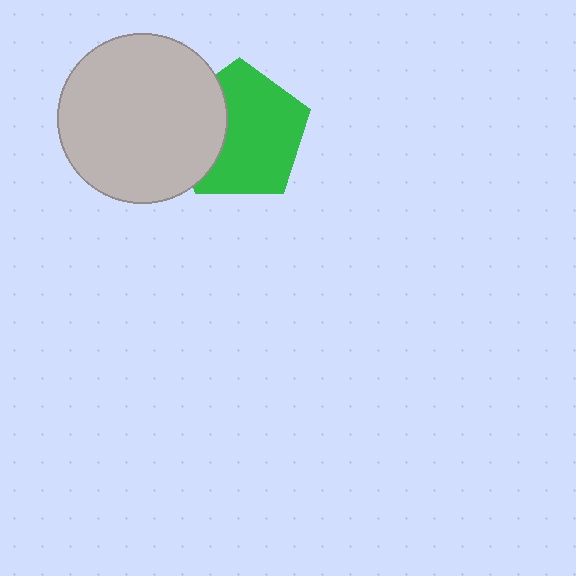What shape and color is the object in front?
The object in front is a light gray circle.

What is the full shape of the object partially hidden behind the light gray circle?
The partially hidden object is a green pentagon.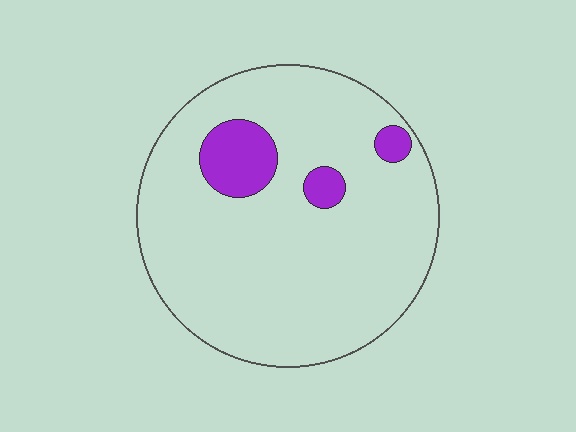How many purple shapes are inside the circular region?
3.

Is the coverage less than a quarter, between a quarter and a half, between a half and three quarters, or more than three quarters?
Less than a quarter.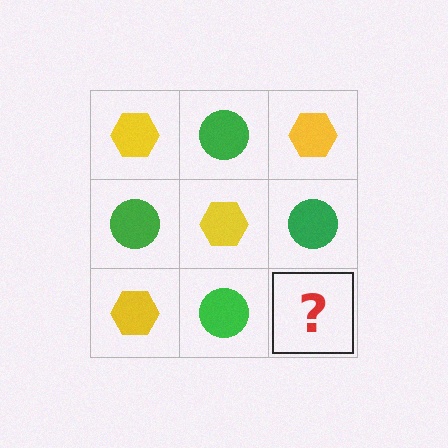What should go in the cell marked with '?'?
The missing cell should contain a yellow hexagon.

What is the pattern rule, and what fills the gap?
The rule is that it alternates yellow hexagon and green circle in a checkerboard pattern. The gap should be filled with a yellow hexagon.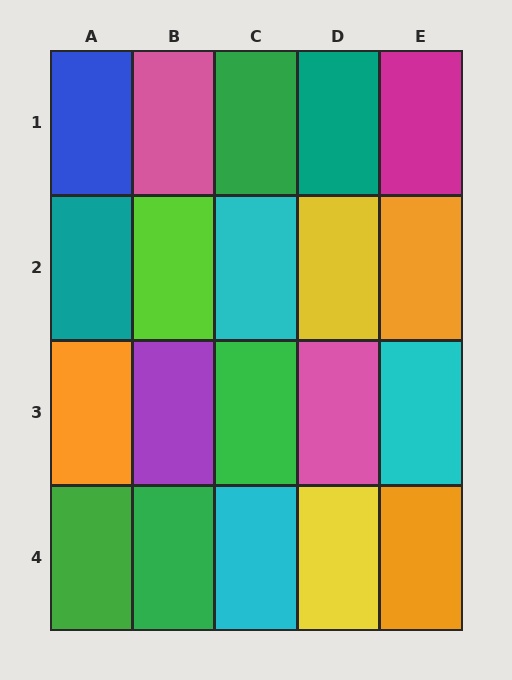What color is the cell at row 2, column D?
Yellow.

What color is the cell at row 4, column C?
Cyan.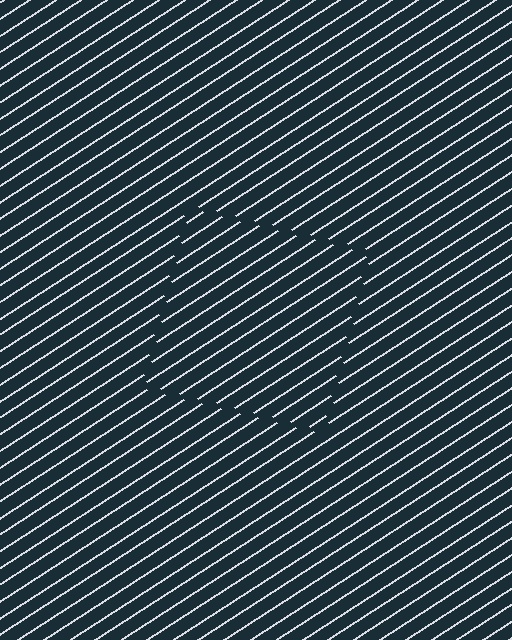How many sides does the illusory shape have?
4 sides — the line-ends trace a square.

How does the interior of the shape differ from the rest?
The interior of the shape contains the same grating, shifted by half a period — the contour is defined by the phase discontinuity where line-ends from the inner and outer gratings abut.